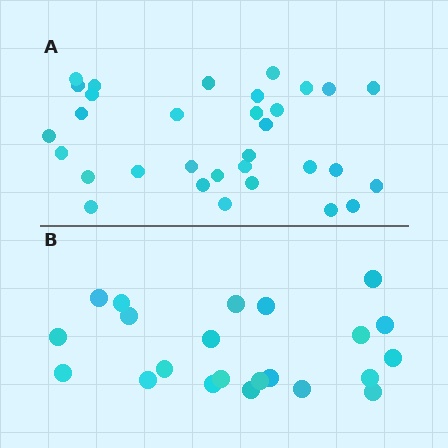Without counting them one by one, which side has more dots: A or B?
Region A (the top region) has more dots.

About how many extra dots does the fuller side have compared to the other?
Region A has roughly 10 or so more dots than region B.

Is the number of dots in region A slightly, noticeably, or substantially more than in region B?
Region A has substantially more. The ratio is roughly 1.5 to 1.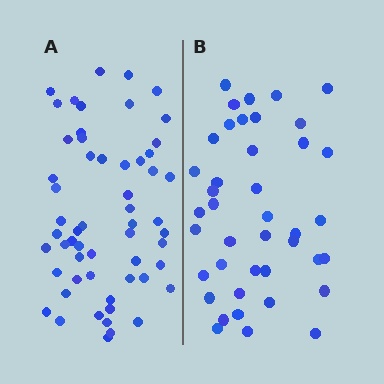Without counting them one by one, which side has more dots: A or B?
Region A (the left region) has more dots.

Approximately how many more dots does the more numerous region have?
Region A has approximately 15 more dots than region B.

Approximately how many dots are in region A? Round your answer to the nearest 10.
About 60 dots. (The exact count is 57, which rounds to 60.)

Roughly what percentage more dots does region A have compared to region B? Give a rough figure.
About 40% more.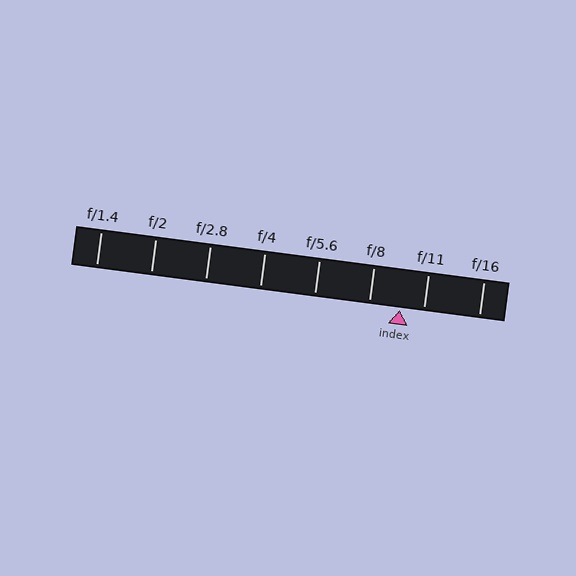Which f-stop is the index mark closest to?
The index mark is closest to f/11.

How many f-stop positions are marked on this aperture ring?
There are 8 f-stop positions marked.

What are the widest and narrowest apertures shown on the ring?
The widest aperture shown is f/1.4 and the narrowest is f/16.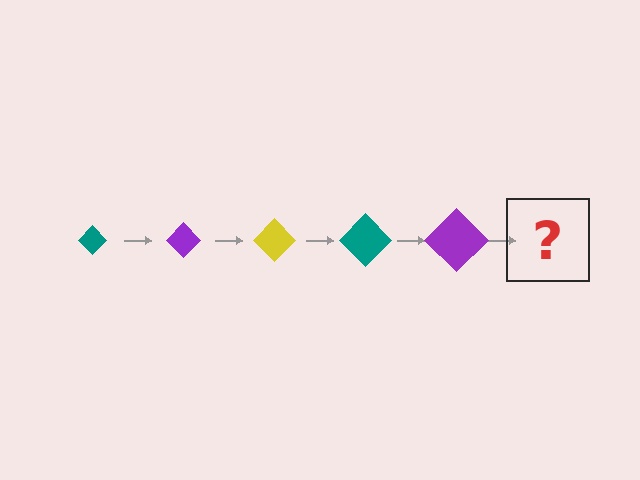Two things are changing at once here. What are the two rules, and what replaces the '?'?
The two rules are that the diamond grows larger each step and the color cycles through teal, purple, and yellow. The '?' should be a yellow diamond, larger than the previous one.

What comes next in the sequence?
The next element should be a yellow diamond, larger than the previous one.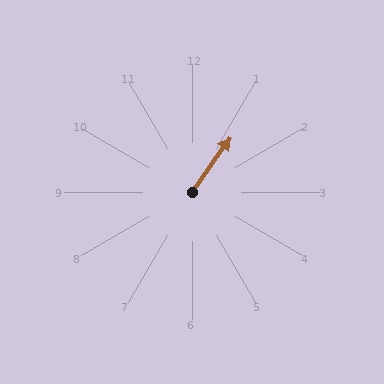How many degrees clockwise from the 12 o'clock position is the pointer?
Approximately 35 degrees.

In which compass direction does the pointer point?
Northeast.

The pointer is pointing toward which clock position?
Roughly 1 o'clock.